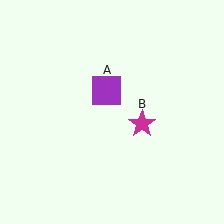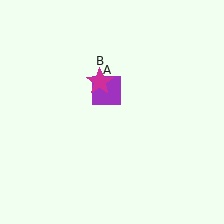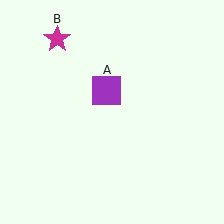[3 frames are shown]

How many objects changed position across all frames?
1 object changed position: magenta star (object B).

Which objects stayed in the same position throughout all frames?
Purple square (object A) remained stationary.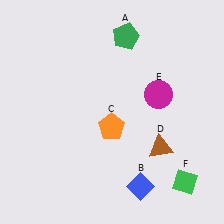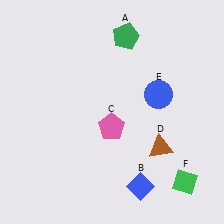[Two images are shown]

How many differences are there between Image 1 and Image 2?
There are 2 differences between the two images.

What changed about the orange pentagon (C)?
In Image 1, C is orange. In Image 2, it changed to pink.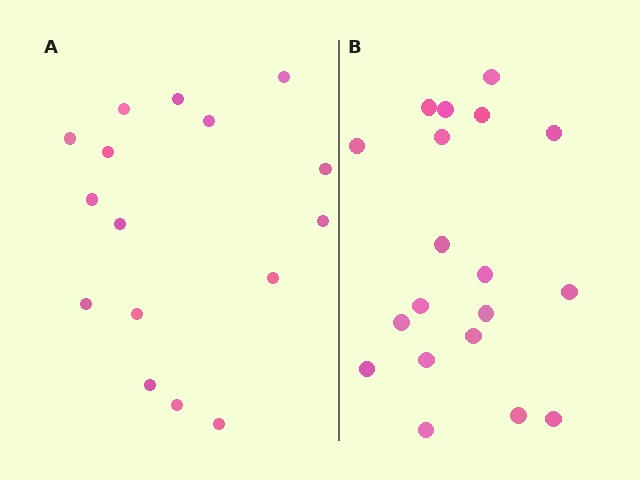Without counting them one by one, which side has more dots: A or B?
Region B (the right region) has more dots.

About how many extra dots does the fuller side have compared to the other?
Region B has just a few more — roughly 2 or 3 more dots than region A.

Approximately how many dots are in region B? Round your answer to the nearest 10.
About 20 dots. (The exact count is 19, which rounds to 20.)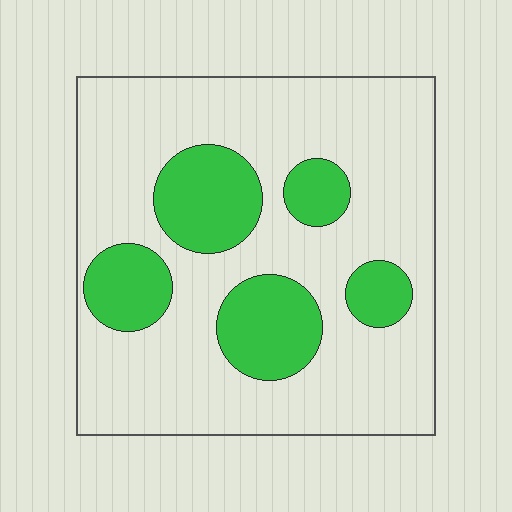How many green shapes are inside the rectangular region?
5.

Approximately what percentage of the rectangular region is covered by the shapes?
Approximately 25%.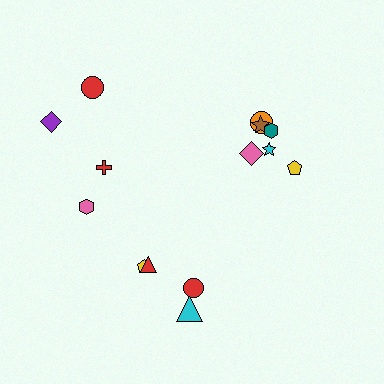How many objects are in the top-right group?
There are 6 objects.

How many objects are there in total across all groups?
There are 14 objects.